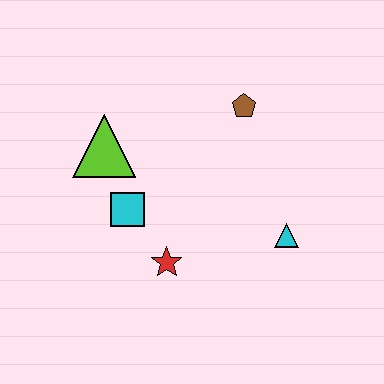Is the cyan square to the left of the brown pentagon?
Yes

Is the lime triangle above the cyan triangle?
Yes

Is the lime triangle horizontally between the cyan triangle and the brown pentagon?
No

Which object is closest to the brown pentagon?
The cyan triangle is closest to the brown pentagon.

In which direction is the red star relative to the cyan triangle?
The red star is to the left of the cyan triangle.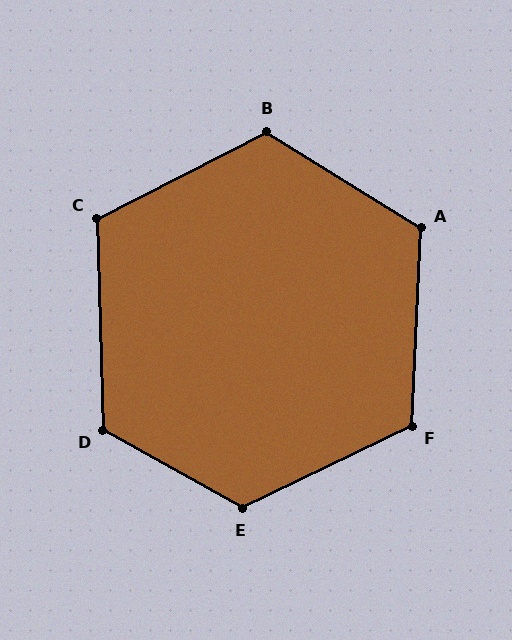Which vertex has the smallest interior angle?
C, at approximately 116 degrees.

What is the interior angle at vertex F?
Approximately 118 degrees (obtuse).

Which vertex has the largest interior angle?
E, at approximately 125 degrees.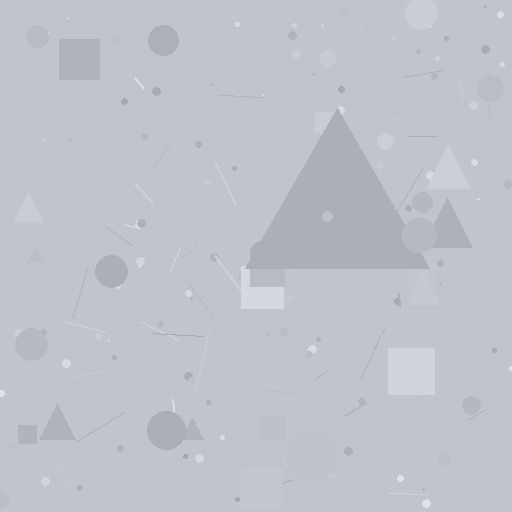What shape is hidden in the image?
A triangle is hidden in the image.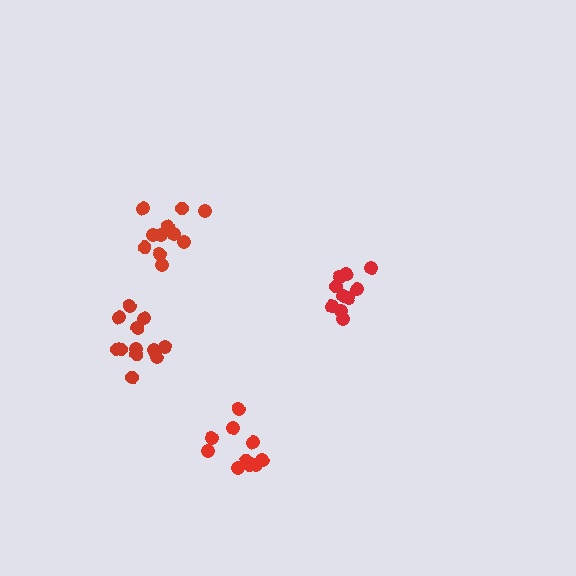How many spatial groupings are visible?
There are 4 spatial groupings.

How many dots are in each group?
Group 1: 12 dots, Group 2: 11 dots, Group 3: 10 dots, Group 4: 10 dots (43 total).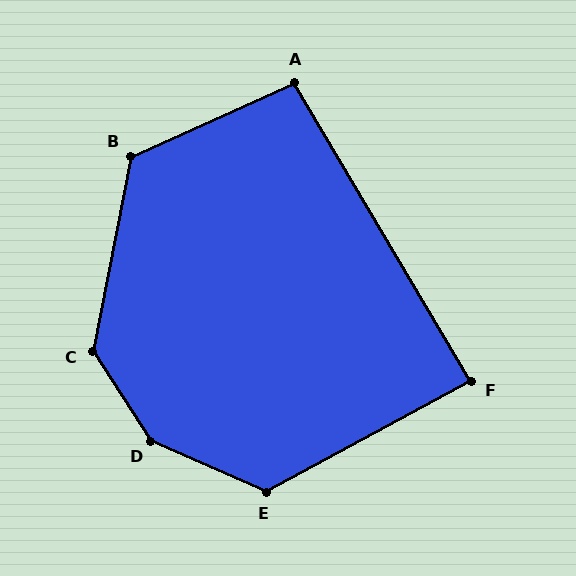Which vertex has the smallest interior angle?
F, at approximately 88 degrees.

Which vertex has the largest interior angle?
D, at approximately 147 degrees.